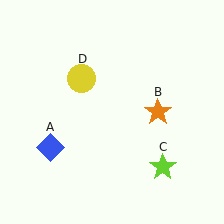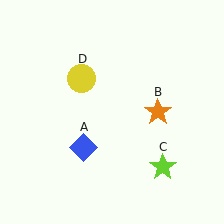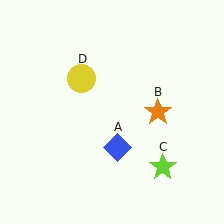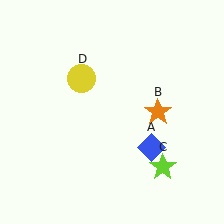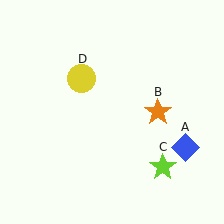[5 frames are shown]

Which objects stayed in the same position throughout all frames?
Orange star (object B) and lime star (object C) and yellow circle (object D) remained stationary.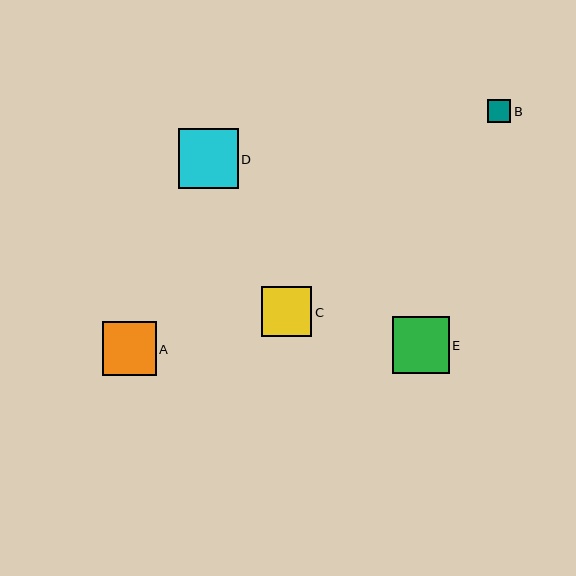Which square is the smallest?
Square B is the smallest with a size of approximately 23 pixels.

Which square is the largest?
Square D is the largest with a size of approximately 60 pixels.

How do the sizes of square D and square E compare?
Square D and square E are approximately the same size.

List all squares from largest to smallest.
From largest to smallest: D, E, A, C, B.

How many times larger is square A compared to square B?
Square A is approximately 2.3 times the size of square B.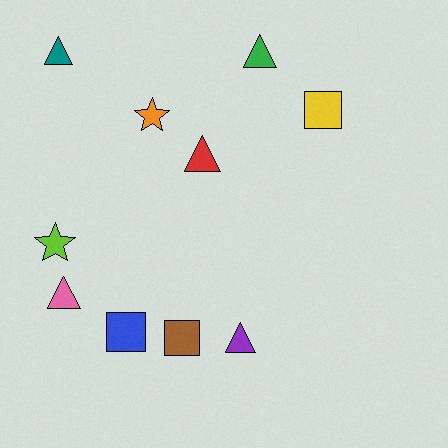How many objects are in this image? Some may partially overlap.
There are 10 objects.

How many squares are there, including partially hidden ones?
There are 3 squares.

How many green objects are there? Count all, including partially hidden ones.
There is 1 green object.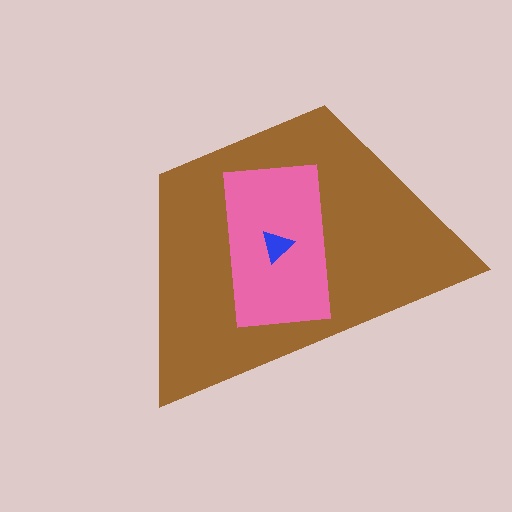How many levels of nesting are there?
3.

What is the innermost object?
The blue triangle.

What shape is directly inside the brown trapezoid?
The pink rectangle.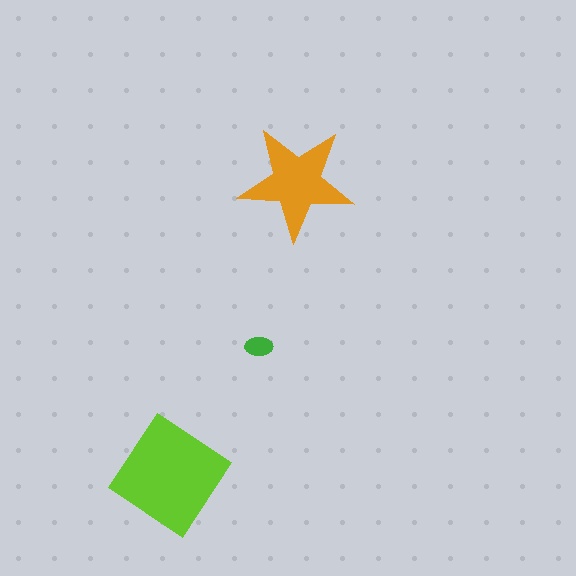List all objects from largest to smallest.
The lime diamond, the orange star, the green ellipse.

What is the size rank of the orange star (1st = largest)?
2nd.